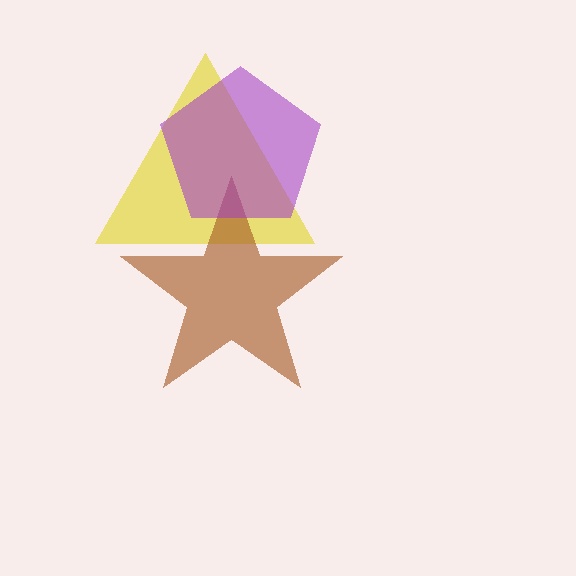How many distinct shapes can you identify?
There are 3 distinct shapes: a yellow triangle, a brown star, a purple pentagon.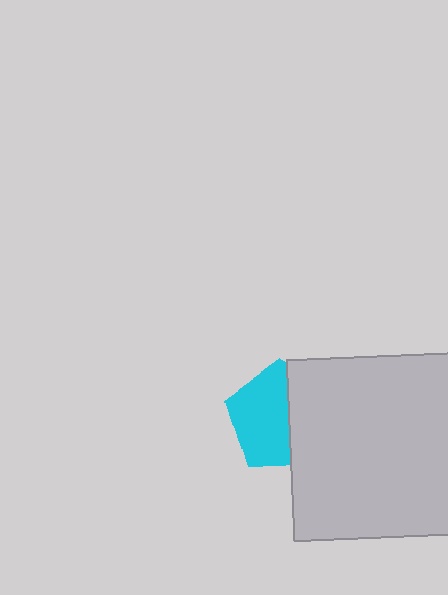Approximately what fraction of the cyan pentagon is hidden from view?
Roughly 41% of the cyan pentagon is hidden behind the light gray square.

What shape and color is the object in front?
The object in front is a light gray square.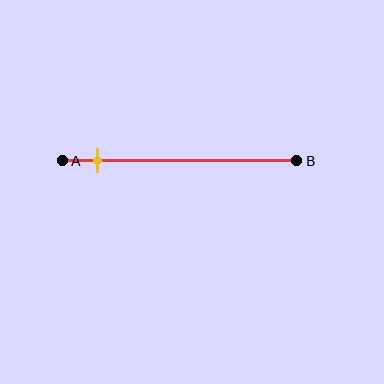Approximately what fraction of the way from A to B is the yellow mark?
The yellow mark is approximately 15% of the way from A to B.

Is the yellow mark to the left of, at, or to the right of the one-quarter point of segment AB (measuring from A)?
The yellow mark is to the left of the one-quarter point of segment AB.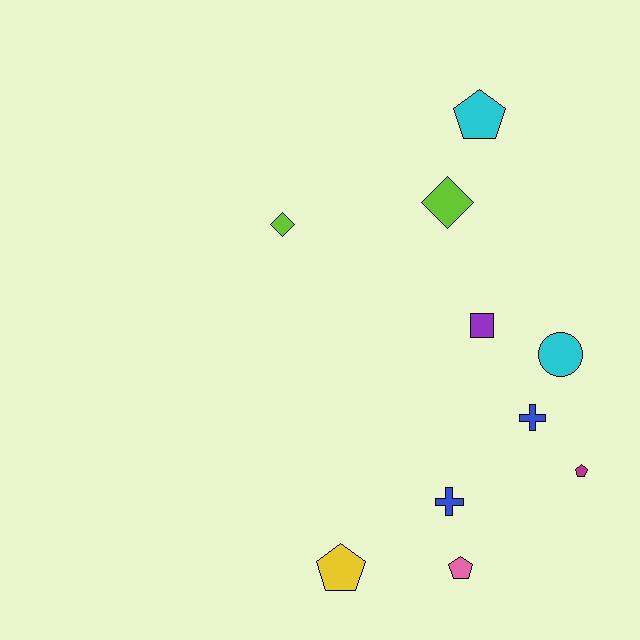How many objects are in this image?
There are 10 objects.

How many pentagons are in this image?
There are 4 pentagons.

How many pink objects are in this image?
There is 1 pink object.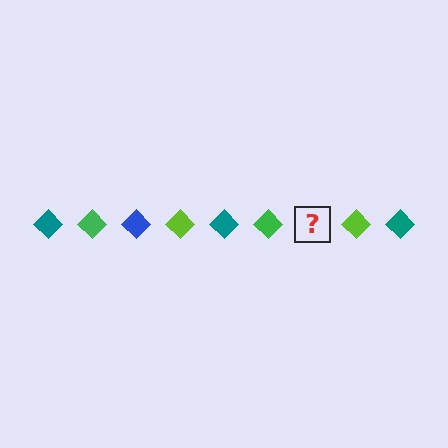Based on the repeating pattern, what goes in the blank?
The blank should be a blue diamond.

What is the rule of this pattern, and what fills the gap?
The rule is that the pattern cycles through teal, green, blue, lime diamonds. The gap should be filled with a blue diamond.